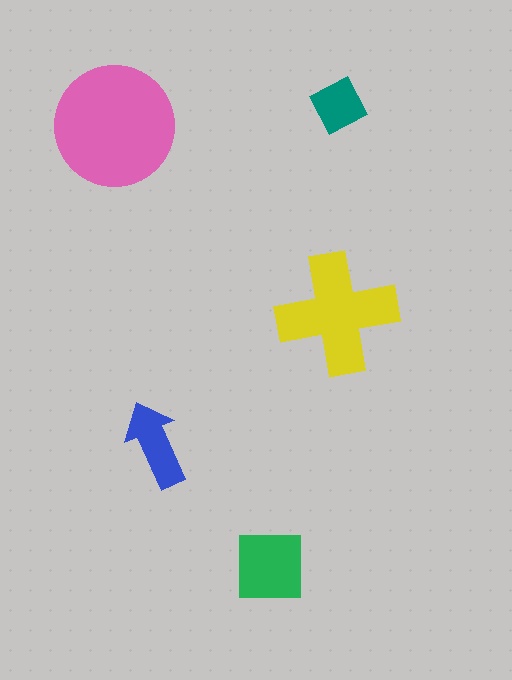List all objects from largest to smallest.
The pink circle, the yellow cross, the green square, the blue arrow, the teal diamond.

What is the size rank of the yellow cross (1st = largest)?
2nd.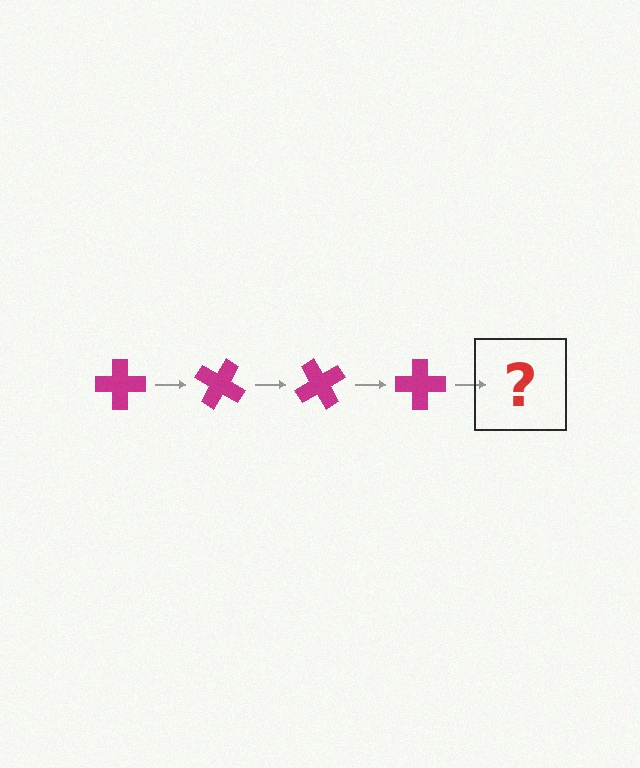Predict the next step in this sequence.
The next step is a magenta cross rotated 120 degrees.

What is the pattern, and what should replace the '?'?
The pattern is that the cross rotates 30 degrees each step. The '?' should be a magenta cross rotated 120 degrees.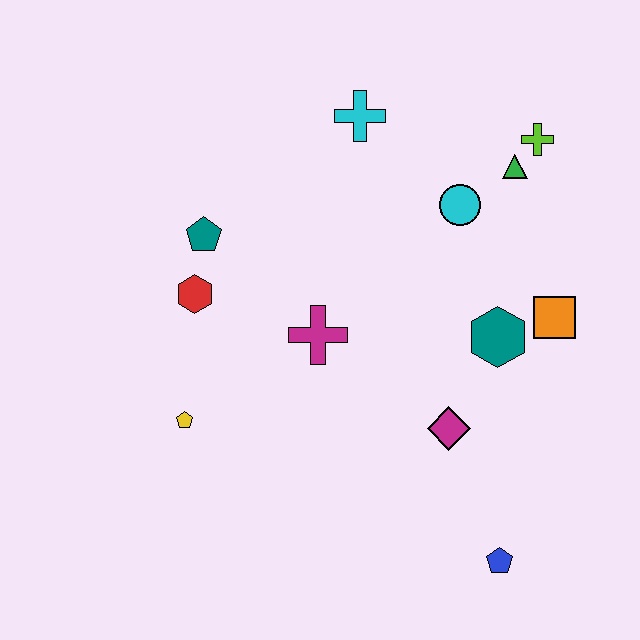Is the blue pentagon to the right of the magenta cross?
Yes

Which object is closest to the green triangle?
The lime cross is closest to the green triangle.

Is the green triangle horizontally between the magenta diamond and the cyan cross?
No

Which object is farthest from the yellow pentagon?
The lime cross is farthest from the yellow pentagon.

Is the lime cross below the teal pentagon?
No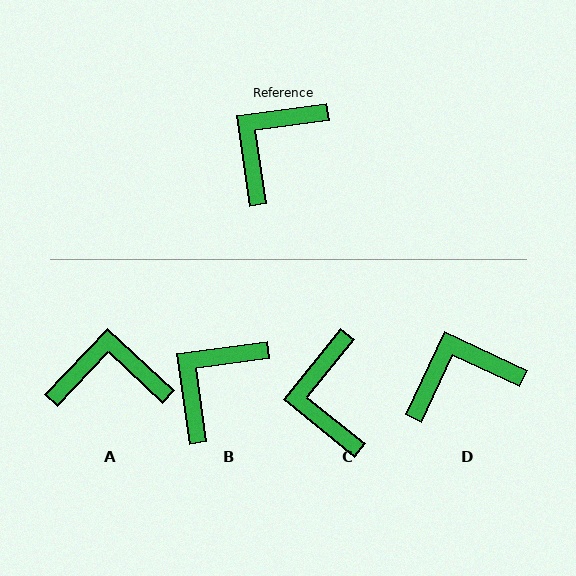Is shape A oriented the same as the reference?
No, it is off by about 51 degrees.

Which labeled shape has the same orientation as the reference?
B.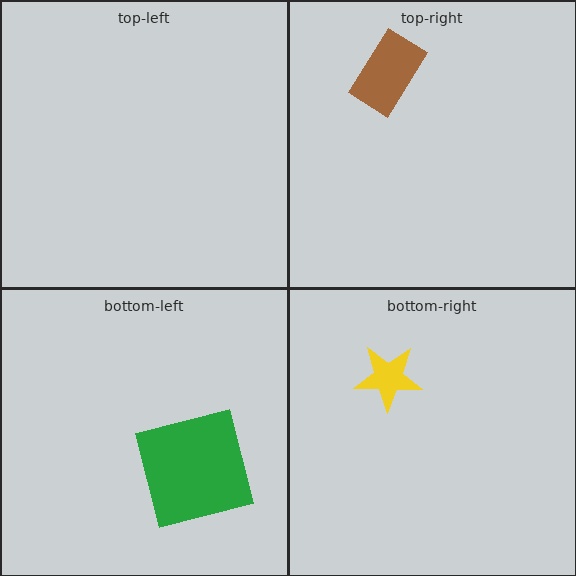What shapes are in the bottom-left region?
The green square.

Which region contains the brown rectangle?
The top-right region.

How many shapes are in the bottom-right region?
1.